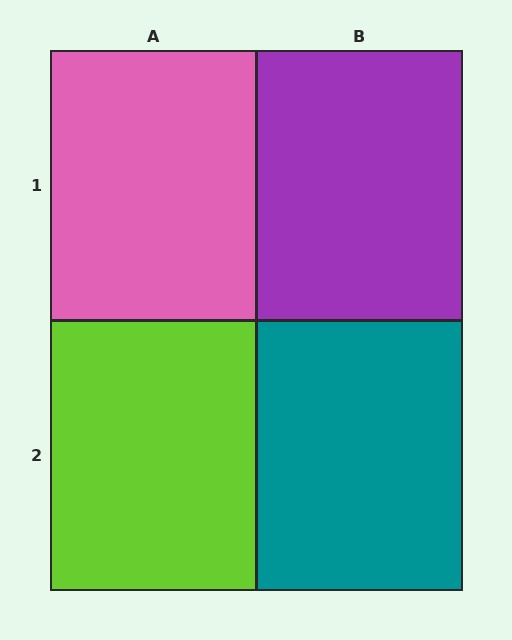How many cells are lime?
1 cell is lime.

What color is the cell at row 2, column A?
Lime.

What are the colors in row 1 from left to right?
Pink, purple.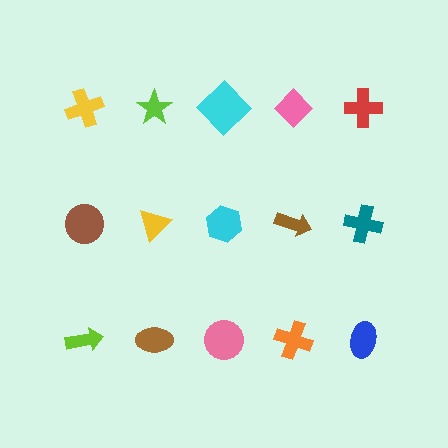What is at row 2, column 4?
A brown arrow.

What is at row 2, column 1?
A brown circle.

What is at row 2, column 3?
A cyan hexagon.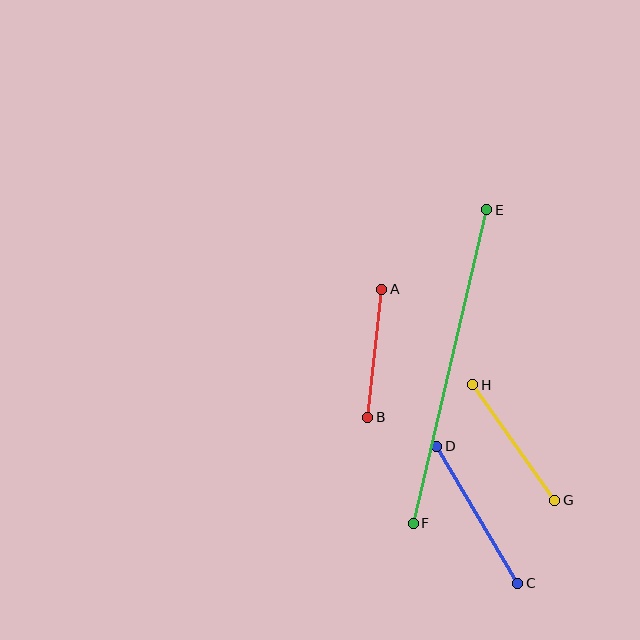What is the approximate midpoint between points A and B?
The midpoint is at approximately (375, 353) pixels.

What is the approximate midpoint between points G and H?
The midpoint is at approximately (514, 443) pixels.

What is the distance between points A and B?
The distance is approximately 129 pixels.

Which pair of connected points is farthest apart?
Points E and F are farthest apart.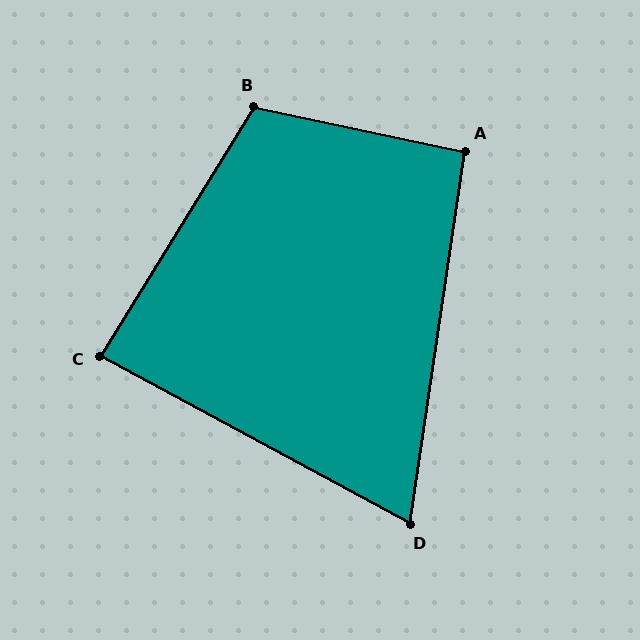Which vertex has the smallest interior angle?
D, at approximately 70 degrees.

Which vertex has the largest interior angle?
B, at approximately 110 degrees.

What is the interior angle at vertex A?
Approximately 93 degrees (approximately right).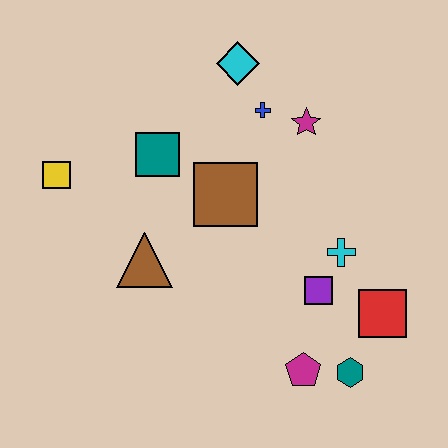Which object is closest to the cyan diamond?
The blue cross is closest to the cyan diamond.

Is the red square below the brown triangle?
Yes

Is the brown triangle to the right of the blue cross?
No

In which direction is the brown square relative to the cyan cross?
The brown square is to the left of the cyan cross.